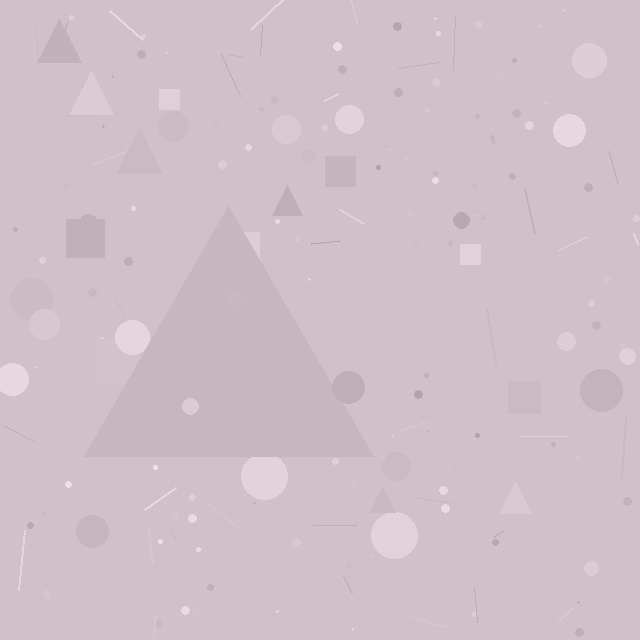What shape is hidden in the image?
A triangle is hidden in the image.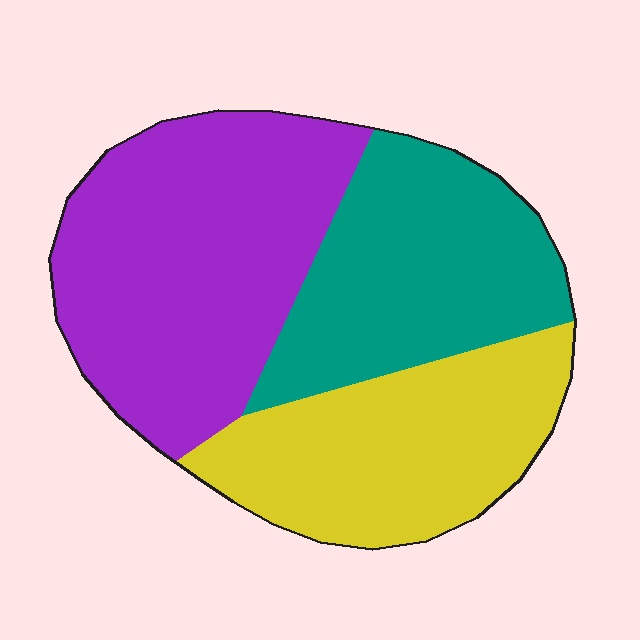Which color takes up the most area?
Purple, at roughly 40%.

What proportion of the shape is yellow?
Yellow covers 29% of the shape.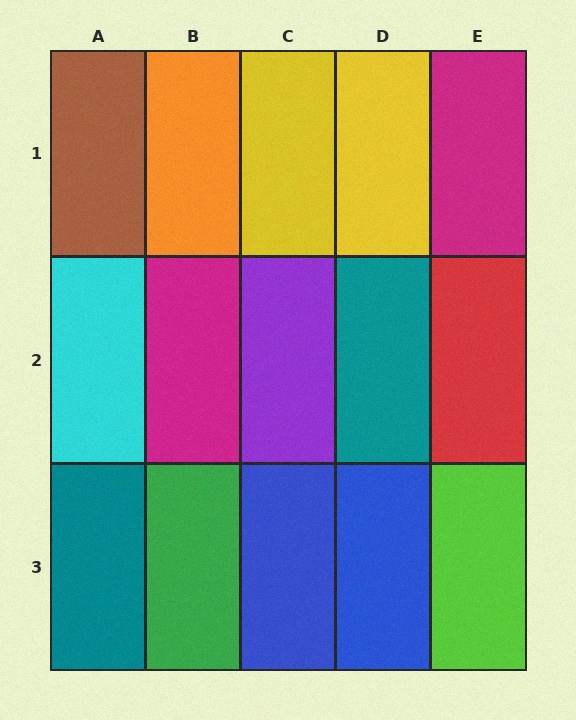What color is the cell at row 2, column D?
Teal.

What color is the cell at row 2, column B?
Magenta.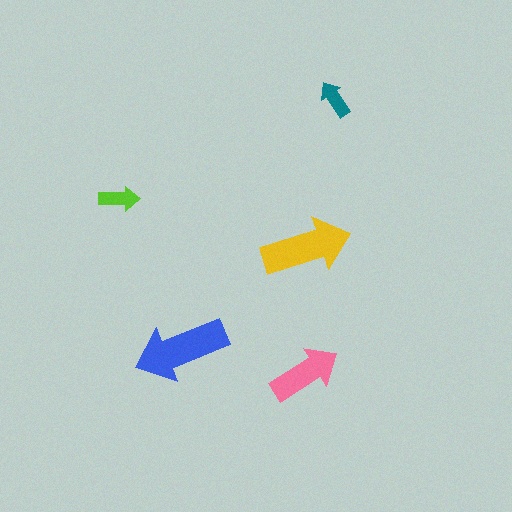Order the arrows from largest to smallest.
the blue one, the yellow one, the pink one, the lime one, the teal one.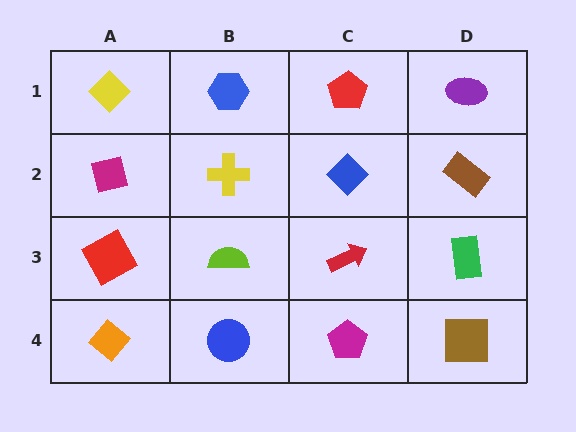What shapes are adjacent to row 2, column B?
A blue hexagon (row 1, column B), a lime semicircle (row 3, column B), a magenta square (row 2, column A), a blue diamond (row 2, column C).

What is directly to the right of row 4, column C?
A brown square.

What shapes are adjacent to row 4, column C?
A red arrow (row 3, column C), a blue circle (row 4, column B), a brown square (row 4, column D).